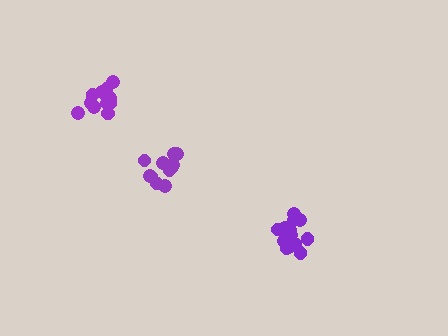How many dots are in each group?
Group 1: 11 dots, Group 2: 11 dots, Group 3: 14 dots (36 total).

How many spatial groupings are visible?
There are 3 spatial groupings.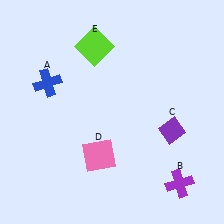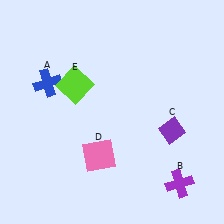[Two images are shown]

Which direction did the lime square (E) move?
The lime square (E) moved down.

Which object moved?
The lime square (E) moved down.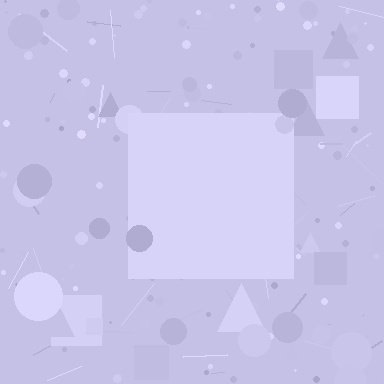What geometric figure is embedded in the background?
A square is embedded in the background.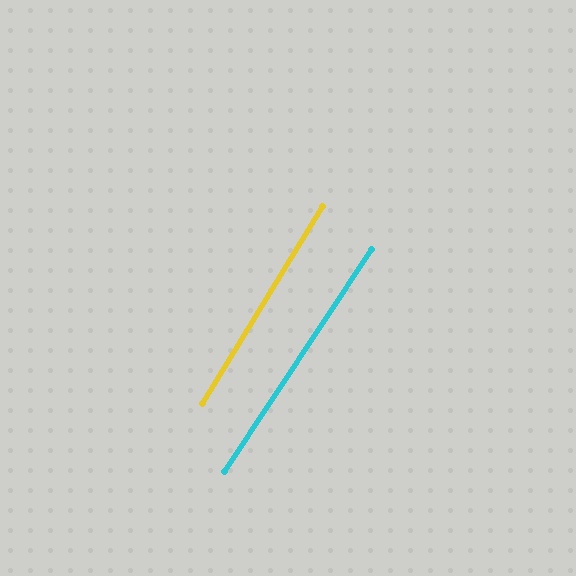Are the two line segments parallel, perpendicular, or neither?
Parallel — their directions differ by only 2.0°.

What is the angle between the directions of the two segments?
Approximately 2 degrees.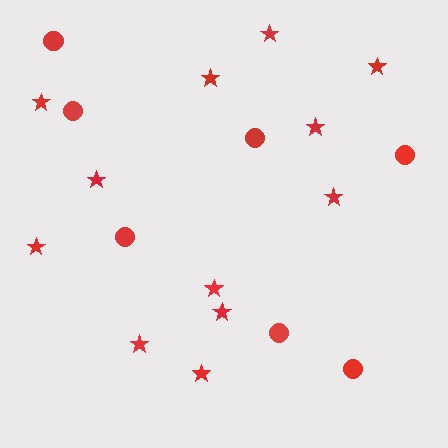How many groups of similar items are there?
There are 2 groups: one group of circles (7) and one group of stars (12).